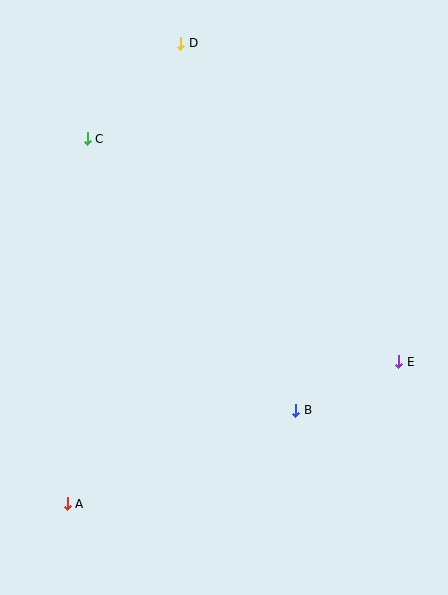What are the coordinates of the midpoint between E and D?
The midpoint between E and D is at (290, 203).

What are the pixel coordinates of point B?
Point B is at (296, 410).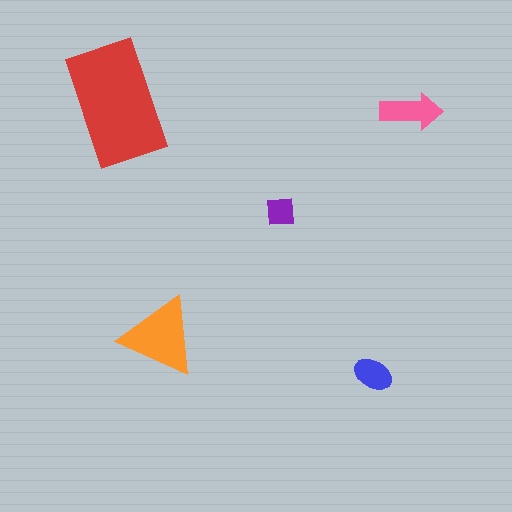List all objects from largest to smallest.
The red rectangle, the orange triangle, the pink arrow, the blue ellipse, the purple square.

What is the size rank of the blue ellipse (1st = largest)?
4th.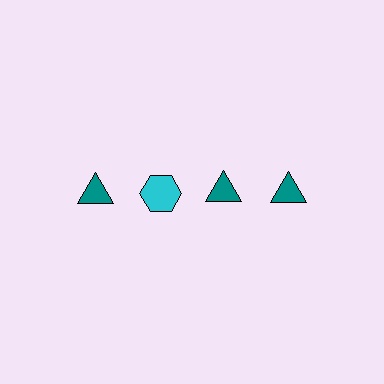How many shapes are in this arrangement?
There are 4 shapes arranged in a grid pattern.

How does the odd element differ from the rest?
It differs in both color (cyan instead of teal) and shape (hexagon instead of triangle).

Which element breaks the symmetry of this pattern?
The cyan hexagon in the top row, second from left column breaks the symmetry. All other shapes are teal triangles.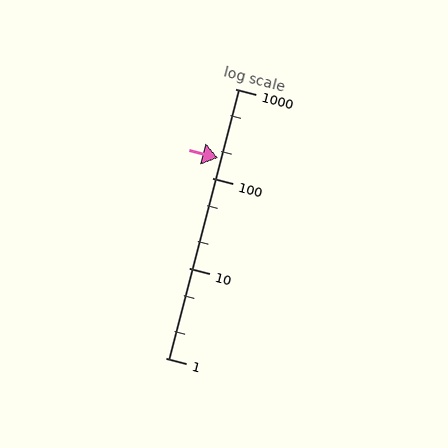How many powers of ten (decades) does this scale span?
The scale spans 3 decades, from 1 to 1000.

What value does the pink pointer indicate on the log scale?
The pointer indicates approximately 170.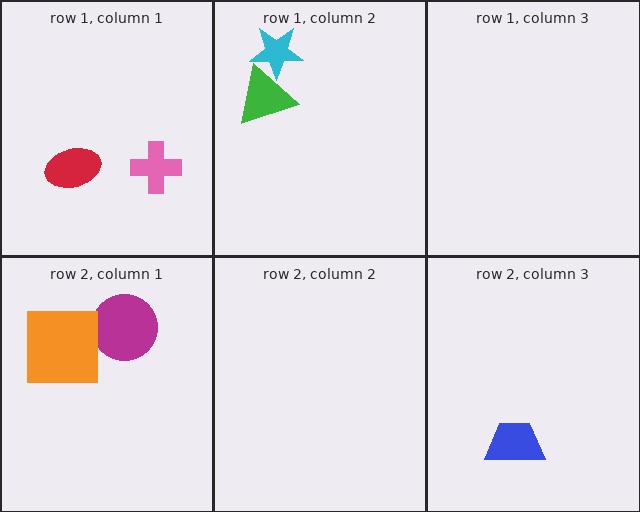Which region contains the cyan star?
The row 1, column 2 region.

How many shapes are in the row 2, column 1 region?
2.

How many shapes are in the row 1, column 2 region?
2.